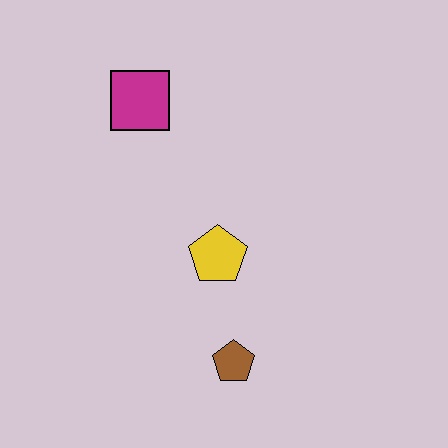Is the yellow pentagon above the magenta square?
No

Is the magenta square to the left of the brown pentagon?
Yes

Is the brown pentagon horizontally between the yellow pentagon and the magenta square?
No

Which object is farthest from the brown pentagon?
The magenta square is farthest from the brown pentagon.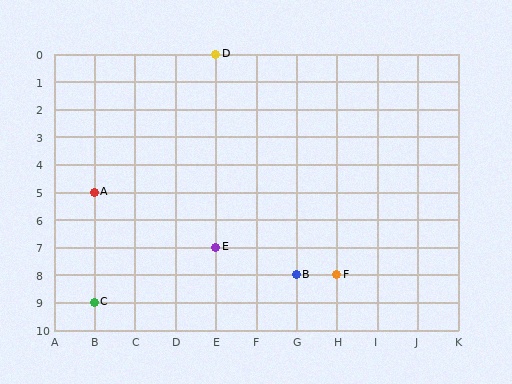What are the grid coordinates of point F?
Point F is at grid coordinates (H, 8).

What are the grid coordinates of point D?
Point D is at grid coordinates (E, 0).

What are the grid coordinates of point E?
Point E is at grid coordinates (E, 7).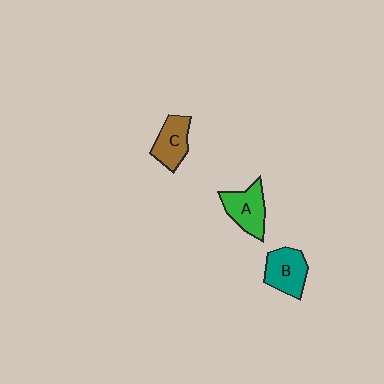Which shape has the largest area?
Shape A (green).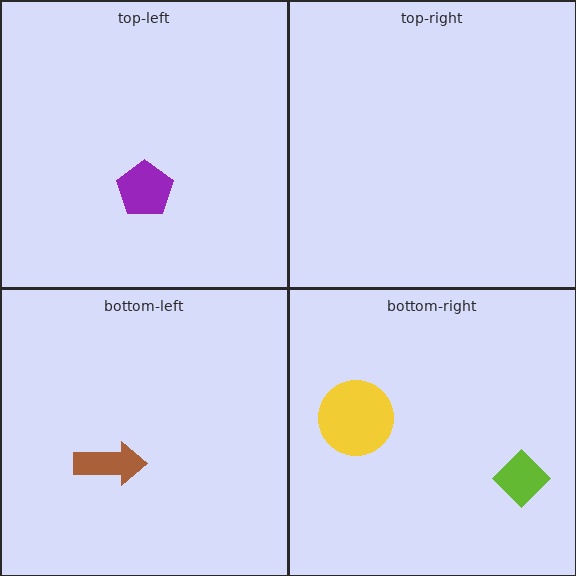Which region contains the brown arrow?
The bottom-left region.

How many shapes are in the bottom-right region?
2.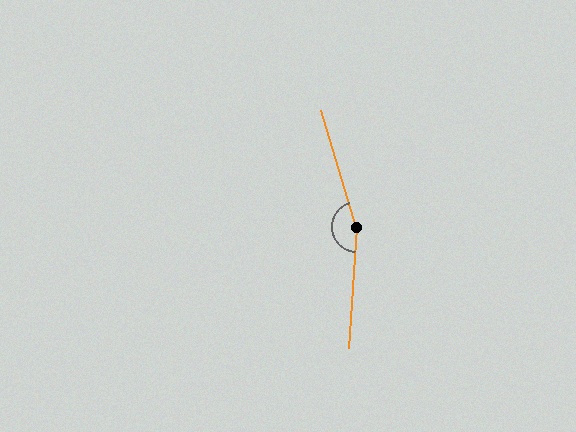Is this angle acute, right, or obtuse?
It is obtuse.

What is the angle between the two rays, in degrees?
Approximately 159 degrees.